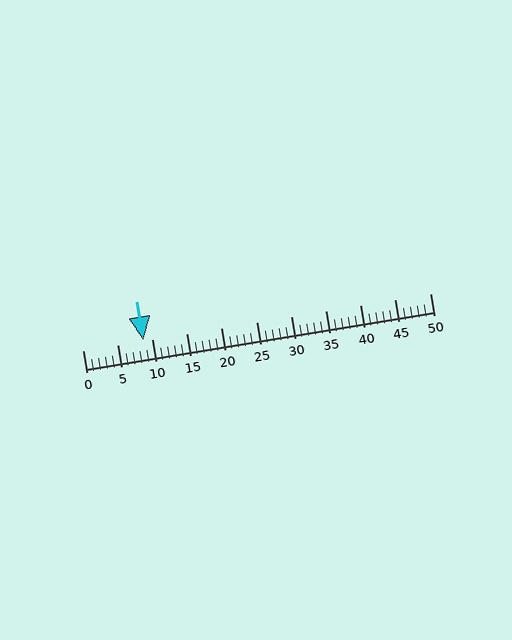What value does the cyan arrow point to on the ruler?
The cyan arrow points to approximately 9.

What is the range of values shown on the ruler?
The ruler shows values from 0 to 50.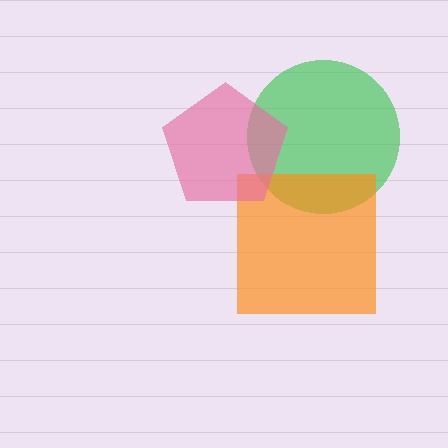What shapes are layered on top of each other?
The layered shapes are: a green circle, an orange square, a pink pentagon.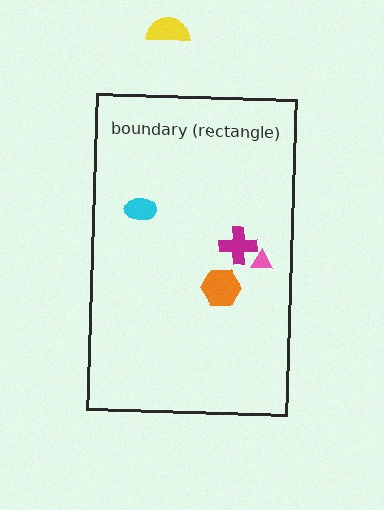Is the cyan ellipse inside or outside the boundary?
Inside.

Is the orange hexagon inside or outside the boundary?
Inside.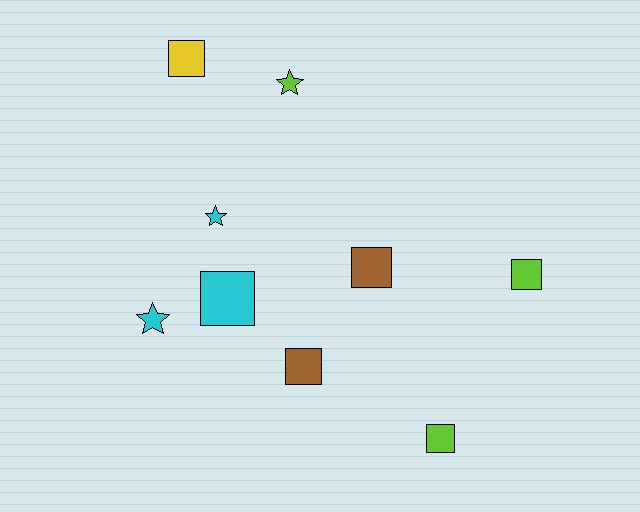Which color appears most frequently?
Lime, with 3 objects.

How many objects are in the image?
There are 9 objects.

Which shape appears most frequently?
Square, with 6 objects.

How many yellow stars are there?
There are no yellow stars.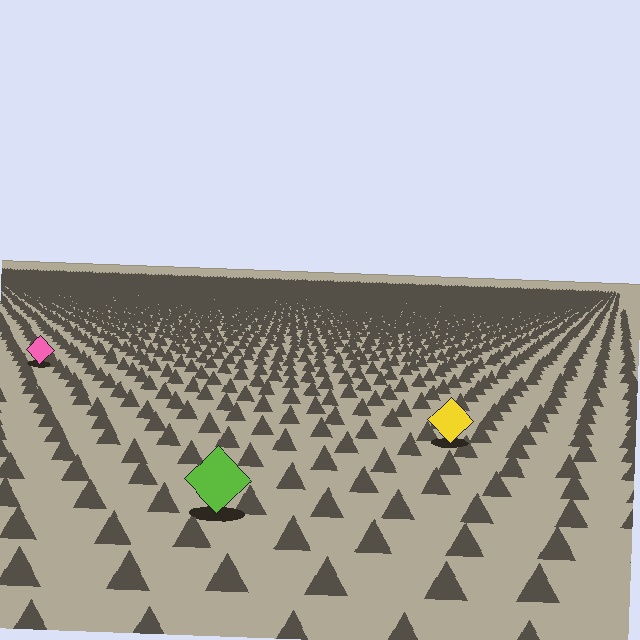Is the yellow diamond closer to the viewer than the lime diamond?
No. The lime diamond is closer — you can tell from the texture gradient: the ground texture is coarser near it.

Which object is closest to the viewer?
The lime diamond is closest. The texture marks near it are larger and more spread out.